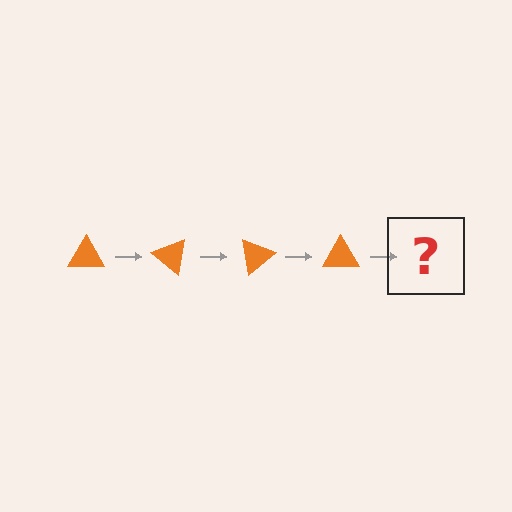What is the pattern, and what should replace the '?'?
The pattern is that the triangle rotates 40 degrees each step. The '?' should be an orange triangle rotated 160 degrees.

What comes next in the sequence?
The next element should be an orange triangle rotated 160 degrees.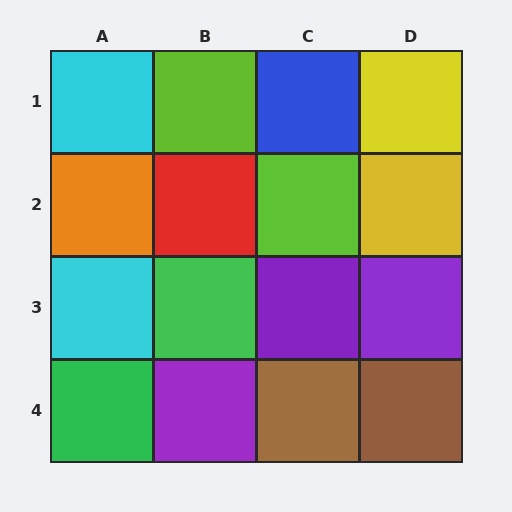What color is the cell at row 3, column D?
Purple.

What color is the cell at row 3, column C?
Purple.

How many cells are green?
2 cells are green.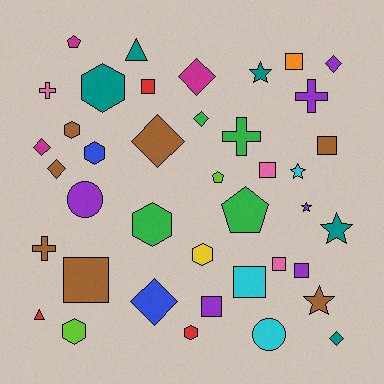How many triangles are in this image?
There are 2 triangles.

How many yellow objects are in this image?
There is 1 yellow object.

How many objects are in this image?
There are 40 objects.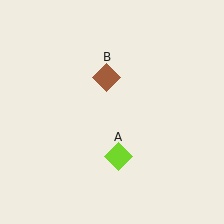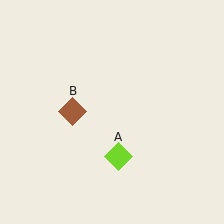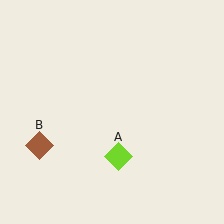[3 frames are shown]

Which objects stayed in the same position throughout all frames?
Lime diamond (object A) remained stationary.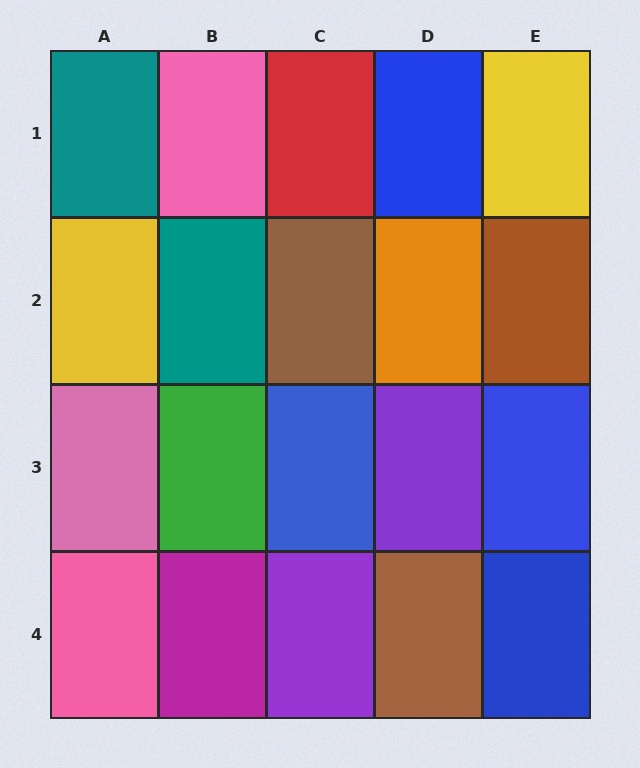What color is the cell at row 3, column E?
Blue.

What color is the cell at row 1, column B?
Pink.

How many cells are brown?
3 cells are brown.